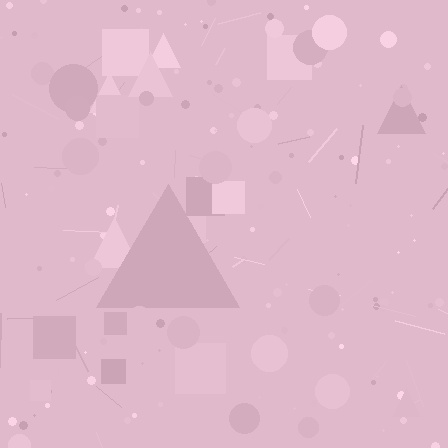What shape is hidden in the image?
A triangle is hidden in the image.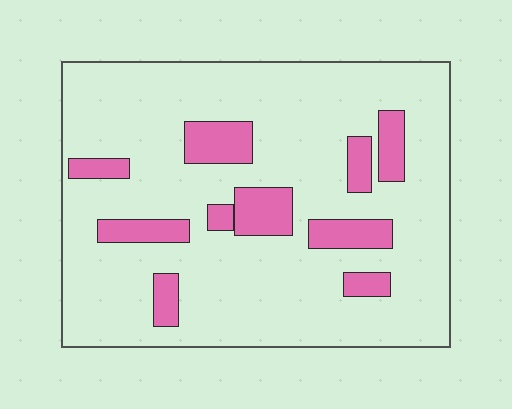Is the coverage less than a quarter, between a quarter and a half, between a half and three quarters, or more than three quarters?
Less than a quarter.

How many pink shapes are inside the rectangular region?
10.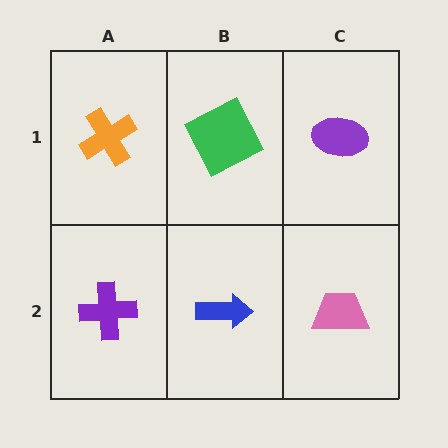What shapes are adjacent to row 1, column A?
A purple cross (row 2, column A), a green square (row 1, column B).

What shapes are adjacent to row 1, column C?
A pink trapezoid (row 2, column C), a green square (row 1, column B).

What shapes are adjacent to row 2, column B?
A green square (row 1, column B), a purple cross (row 2, column A), a pink trapezoid (row 2, column C).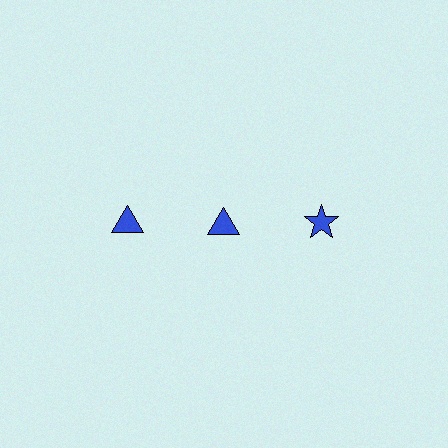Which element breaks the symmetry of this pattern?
The blue star in the top row, center column breaks the symmetry. All other shapes are blue triangles.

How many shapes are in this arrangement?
There are 3 shapes arranged in a grid pattern.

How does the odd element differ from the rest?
It has a different shape: star instead of triangle.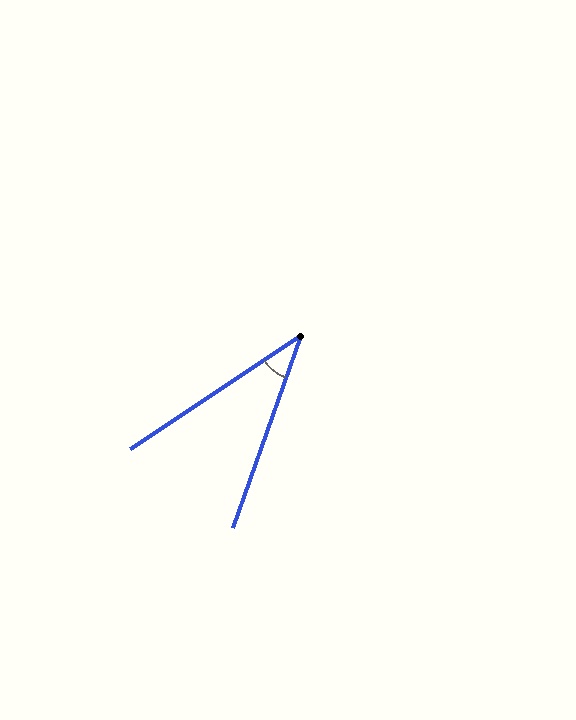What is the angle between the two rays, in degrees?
Approximately 37 degrees.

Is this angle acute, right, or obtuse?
It is acute.